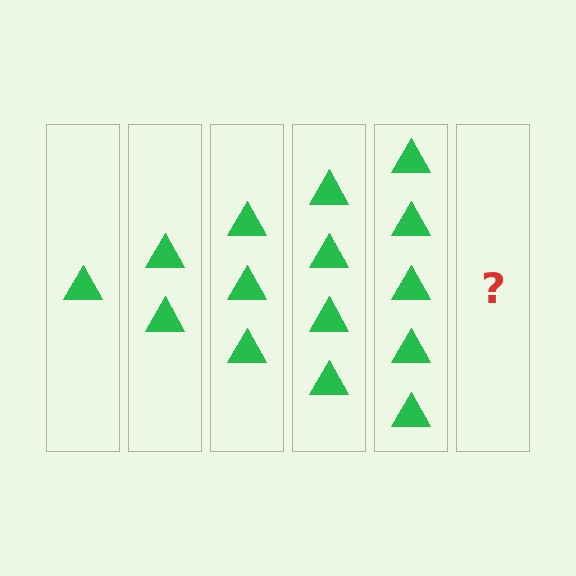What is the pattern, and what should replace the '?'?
The pattern is that each step adds one more triangle. The '?' should be 6 triangles.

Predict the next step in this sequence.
The next step is 6 triangles.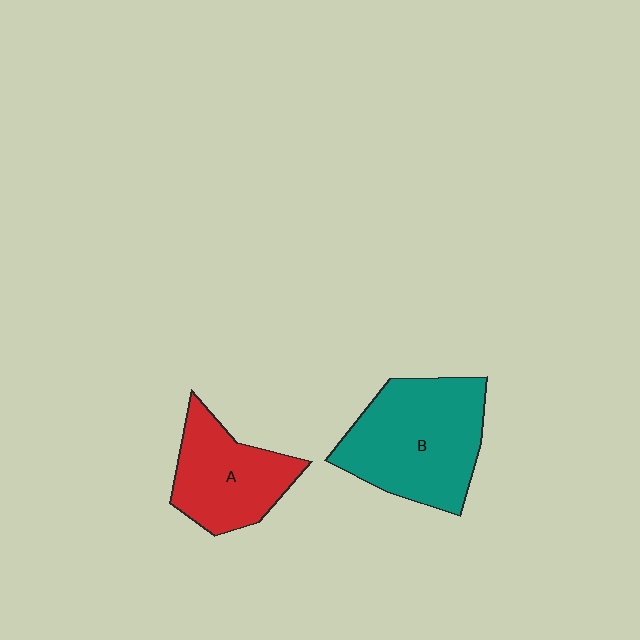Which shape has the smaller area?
Shape A (red).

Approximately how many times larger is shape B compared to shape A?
Approximately 1.5 times.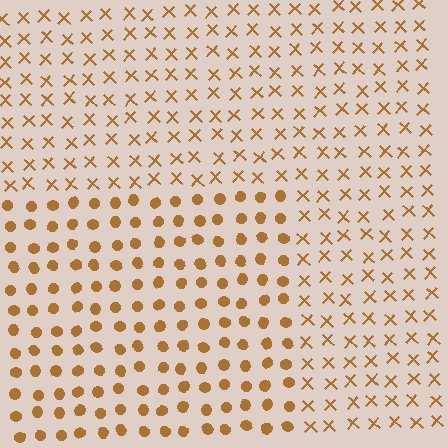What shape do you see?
I see a rectangle.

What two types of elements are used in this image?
The image uses circles inside the rectangle region and X marks outside it.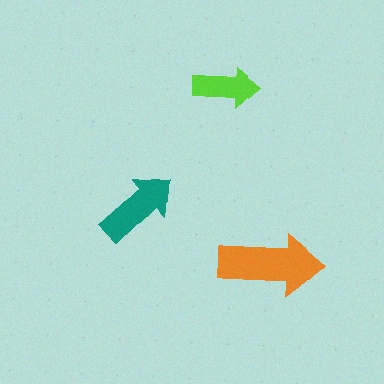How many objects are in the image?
There are 3 objects in the image.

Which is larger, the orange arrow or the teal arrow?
The orange one.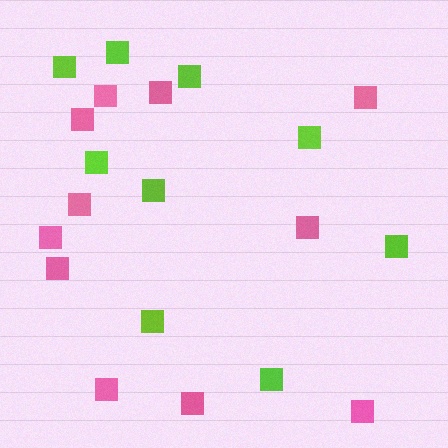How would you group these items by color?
There are 2 groups: one group of lime squares (9) and one group of pink squares (11).